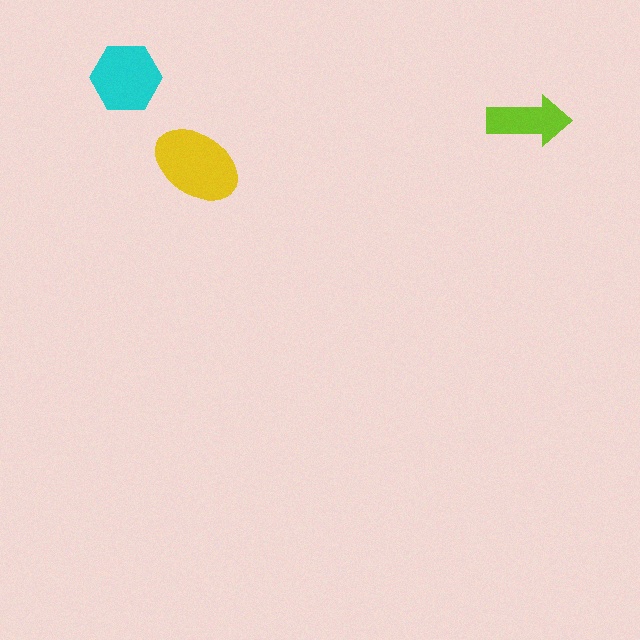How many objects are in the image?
There are 3 objects in the image.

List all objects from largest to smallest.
The yellow ellipse, the cyan hexagon, the lime arrow.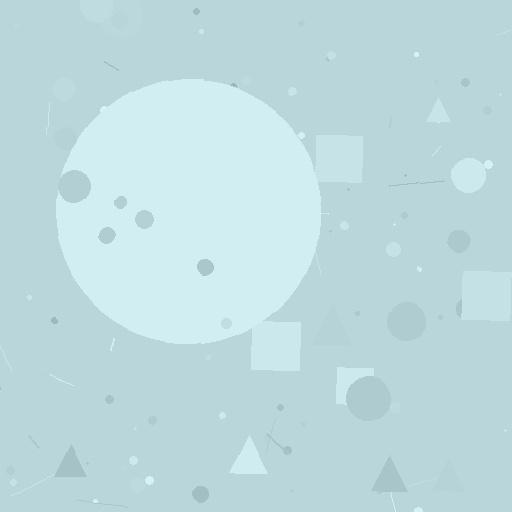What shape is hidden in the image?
A circle is hidden in the image.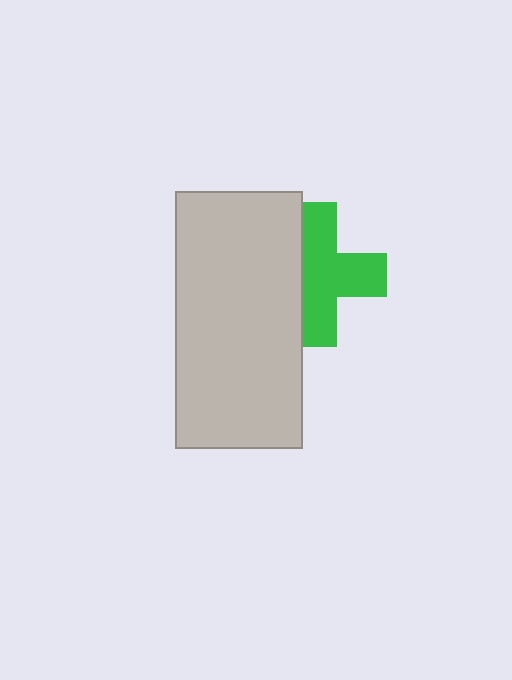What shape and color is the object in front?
The object in front is a light gray rectangle.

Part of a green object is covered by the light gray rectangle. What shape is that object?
It is a cross.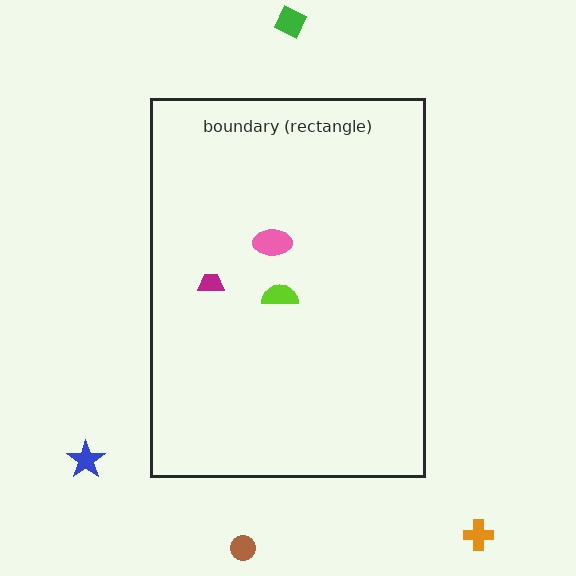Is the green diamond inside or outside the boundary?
Outside.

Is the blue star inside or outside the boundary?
Outside.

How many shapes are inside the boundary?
3 inside, 4 outside.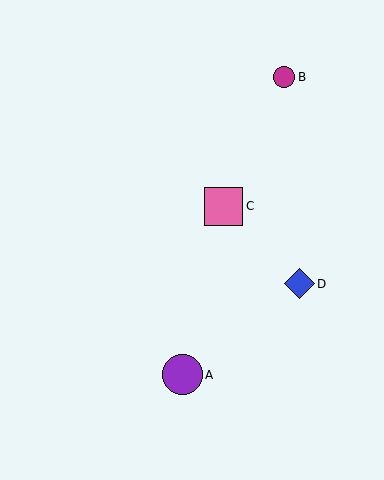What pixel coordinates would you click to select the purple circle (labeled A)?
Click at (182, 375) to select the purple circle A.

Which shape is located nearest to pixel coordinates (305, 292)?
The blue diamond (labeled D) at (300, 284) is nearest to that location.